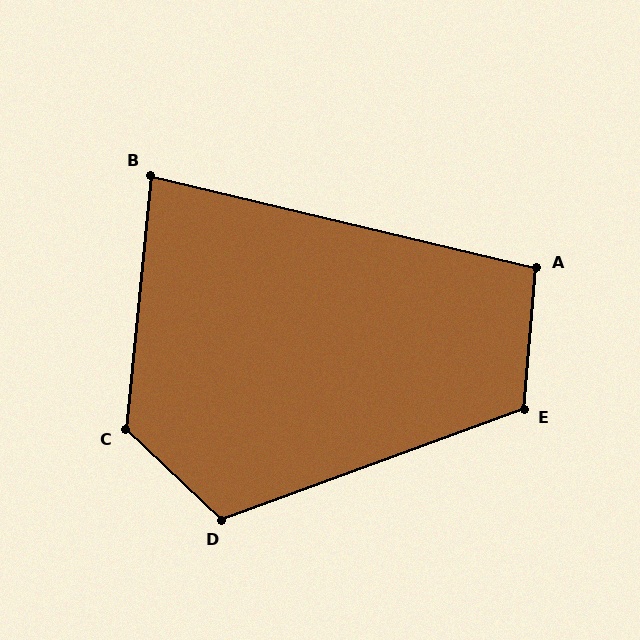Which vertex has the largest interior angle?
C, at approximately 128 degrees.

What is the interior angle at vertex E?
Approximately 115 degrees (obtuse).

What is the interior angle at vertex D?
Approximately 116 degrees (obtuse).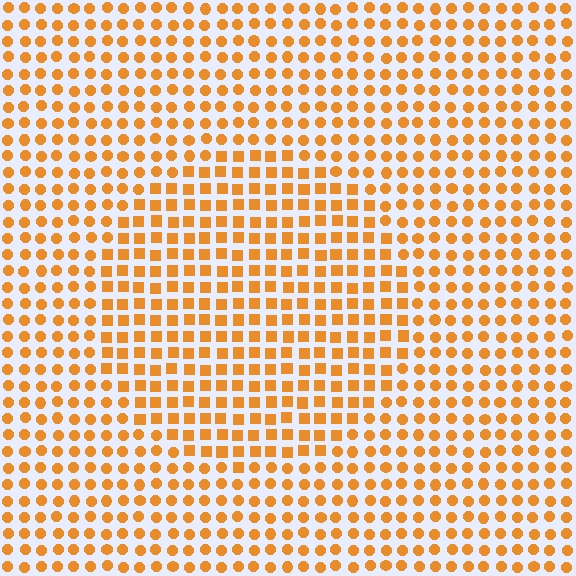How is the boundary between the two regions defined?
The boundary is defined by a change in element shape: squares inside vs. circles outside. All elements share the same color and spacing.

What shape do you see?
I see a circle.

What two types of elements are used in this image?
The image uses squares inside the circle region and circles outside it.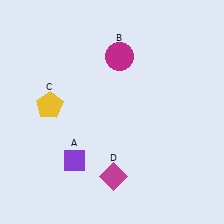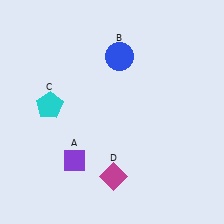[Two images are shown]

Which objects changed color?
B changed from magenta to blue. C changed from yellow to cyan.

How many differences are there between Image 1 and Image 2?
There are 2 differences between the two images.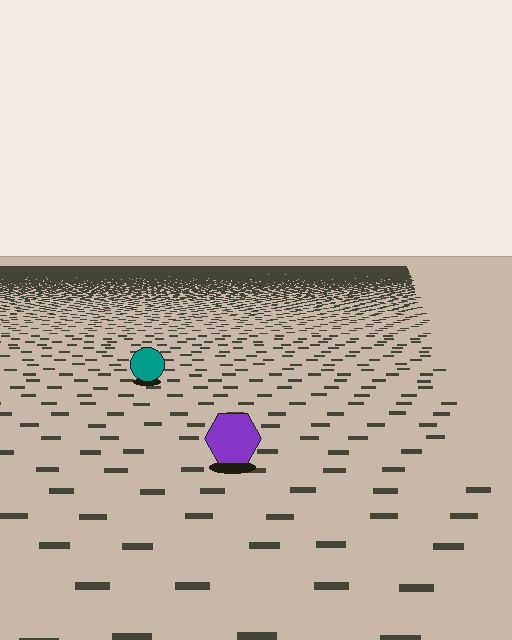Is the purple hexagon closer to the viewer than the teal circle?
Yes. The purple hexagon is closer — you can tell from the texture gradient: the ground texture is coarser near it.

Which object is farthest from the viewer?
The teal circle is farthest from the viewer. It appears smaller and the ground texture around it is denser.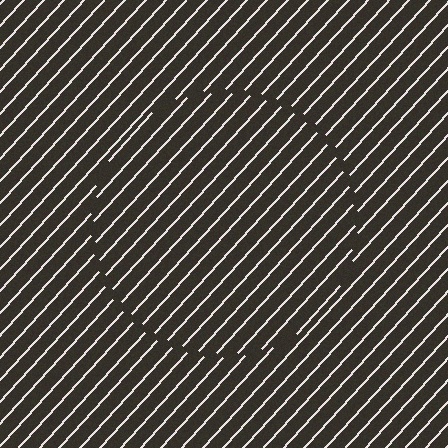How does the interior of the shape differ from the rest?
The interior of the shape contains the same grating, shifted by half a period — the contour is defined by the phase discontinuity where line-ends from the inner and outer gratings abut.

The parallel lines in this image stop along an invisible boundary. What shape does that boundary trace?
An illusory circle. The interior of the shape contains the same grating, shifted by half a period — the contour is defined by the phase discontinuity where line-ends from the inner and outer gratings abut.